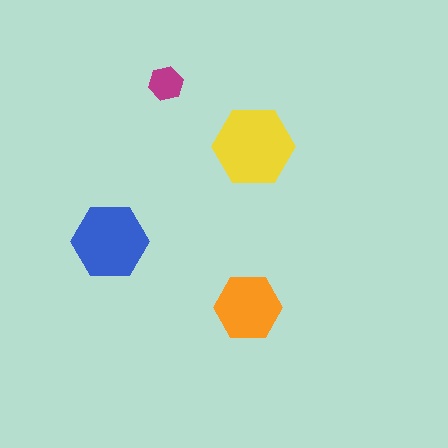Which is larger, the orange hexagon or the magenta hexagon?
The orange one.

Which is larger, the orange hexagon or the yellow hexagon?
The yellow one.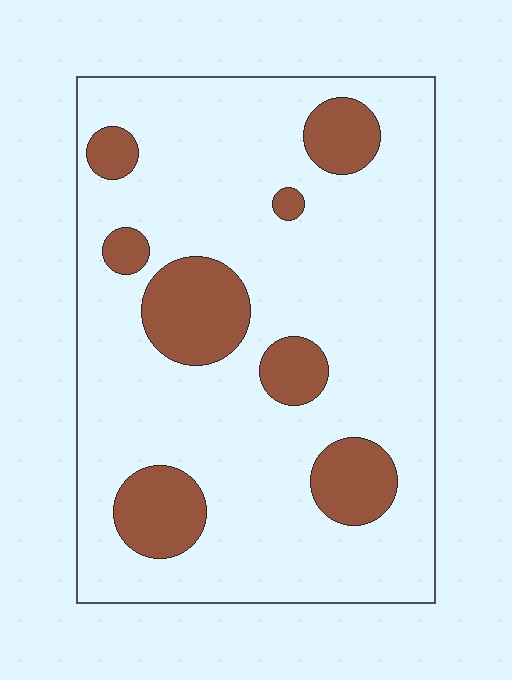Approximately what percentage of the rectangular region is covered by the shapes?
Approximately 20%.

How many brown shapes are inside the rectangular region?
8.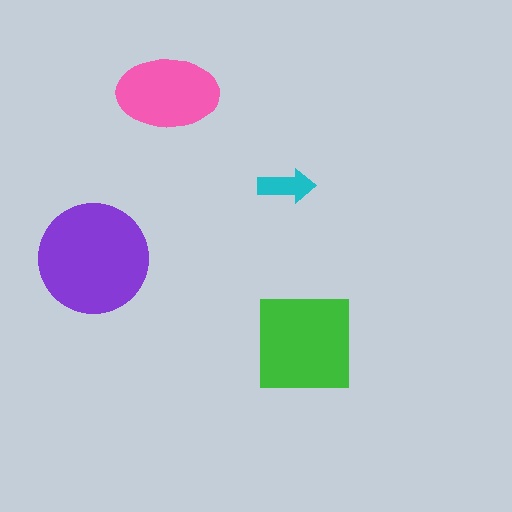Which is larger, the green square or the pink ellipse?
The green square.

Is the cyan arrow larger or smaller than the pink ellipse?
Smaller.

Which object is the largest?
The purple circle.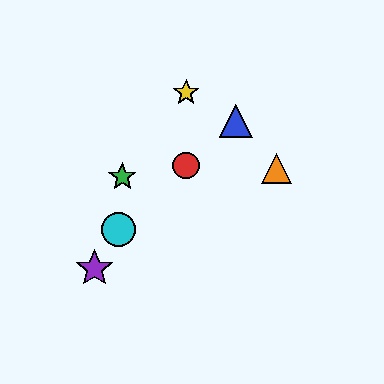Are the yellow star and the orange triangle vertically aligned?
No, the yellow star is at x≈186 and the orange triangle is at x≈277.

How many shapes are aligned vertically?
2 shapes (the red circle, the yellow star) are aligned vertically.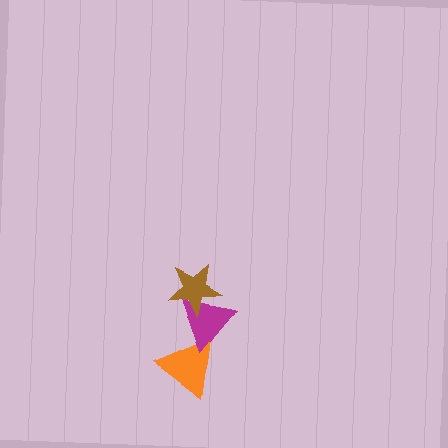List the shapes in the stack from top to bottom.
From top to bottom: the brown star, the magenta triangle, the orange triangle.